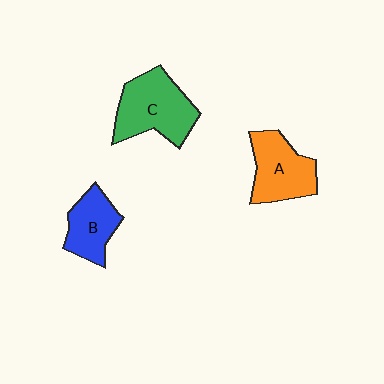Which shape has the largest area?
Shape C (green).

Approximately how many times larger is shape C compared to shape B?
Approximately 1.5 times.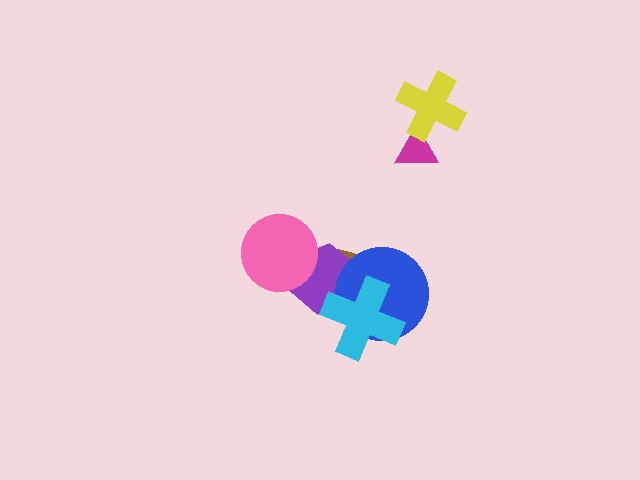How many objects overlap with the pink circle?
1 object overlaps with the pink circle.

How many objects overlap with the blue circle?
3 objects overlap with the blue circle.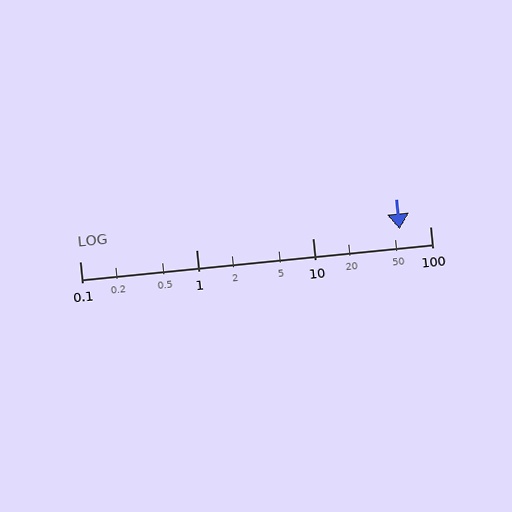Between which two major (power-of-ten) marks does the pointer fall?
The pointer is between 10 and 100.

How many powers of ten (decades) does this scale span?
The scale spans 3 decades, from 0.1 to 100.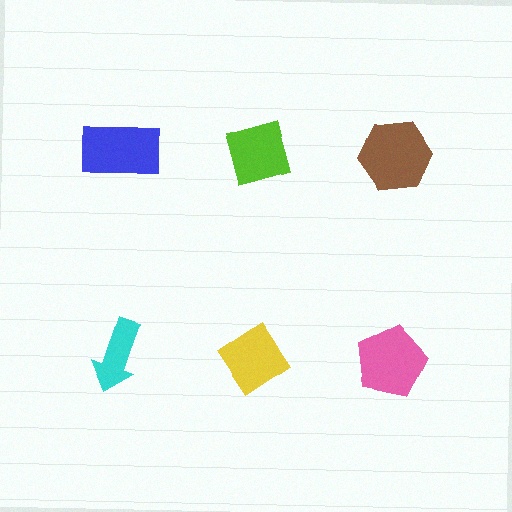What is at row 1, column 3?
A brown hexagon.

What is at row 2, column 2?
A yellow diamond.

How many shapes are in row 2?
3 shapes.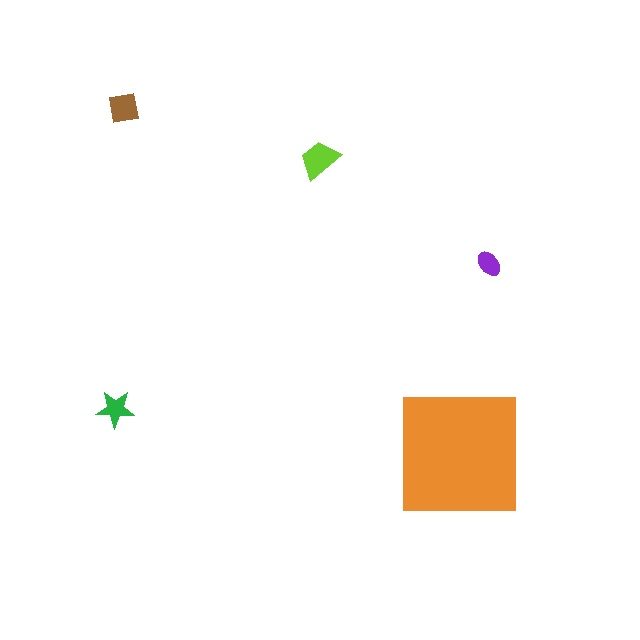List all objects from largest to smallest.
The orange square, the lime trapezoid, the brown square, the green star, the purple ellipse.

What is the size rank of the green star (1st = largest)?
4th.